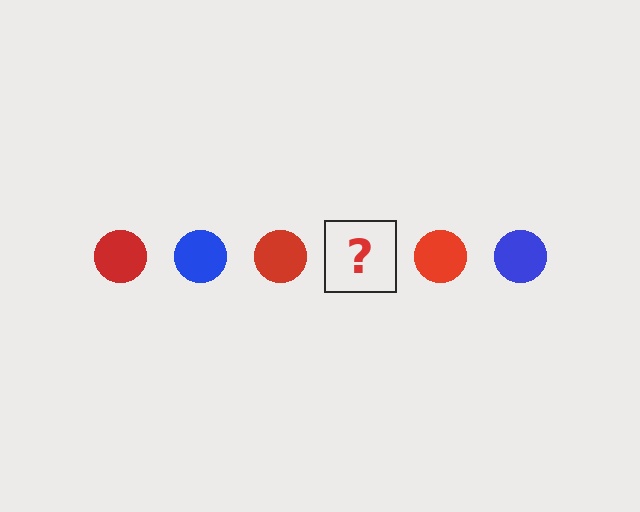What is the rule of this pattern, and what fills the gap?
The rule is that the pattern cycles through red, blue circles. The gap should be filled with a blue circle.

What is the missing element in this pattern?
The missing element is a blue circle.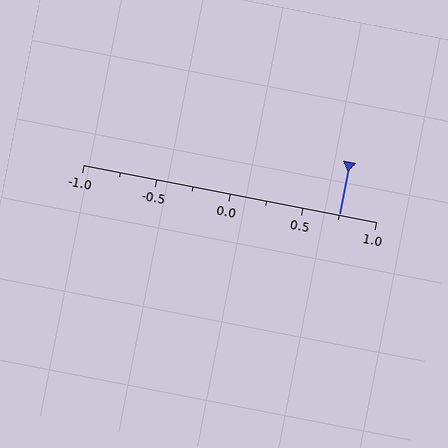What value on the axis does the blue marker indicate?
The marker indicates approximately 0.75.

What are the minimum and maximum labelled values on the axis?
The axis runs from -1.0 to 1.0.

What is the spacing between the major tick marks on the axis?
The major ticks are spaced 0.5 apart.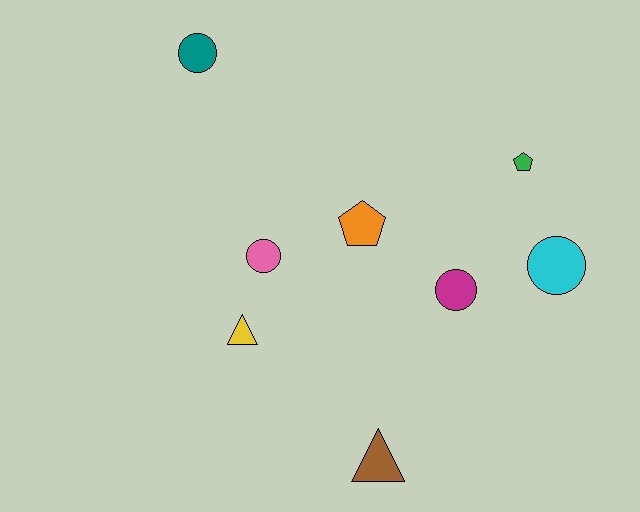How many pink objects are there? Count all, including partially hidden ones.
There is 1 pink object.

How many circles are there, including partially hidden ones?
There are 4 circles.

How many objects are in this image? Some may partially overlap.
There are 8 objects.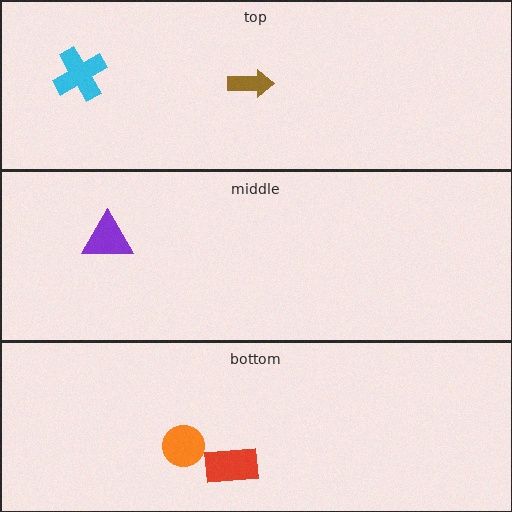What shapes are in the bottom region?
The red rectangle, the orange circle.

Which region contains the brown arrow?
The top region.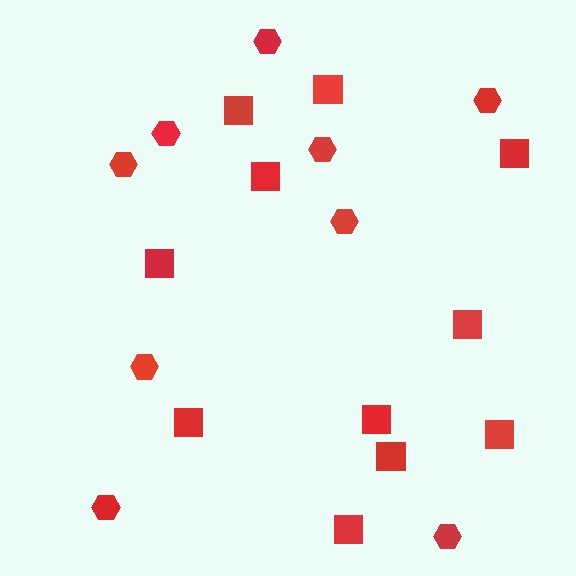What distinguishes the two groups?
There are 2 groups: one group of squares (11) and one group of hexagons (9).